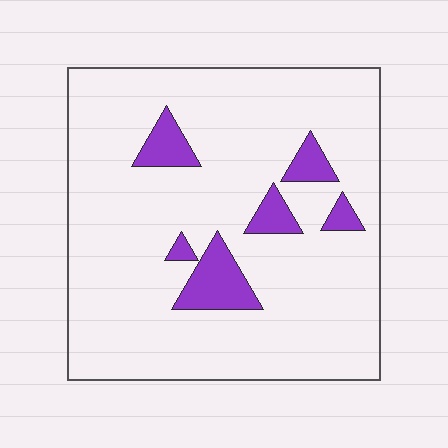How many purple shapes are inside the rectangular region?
6.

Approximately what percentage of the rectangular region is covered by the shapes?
Approximately 10%.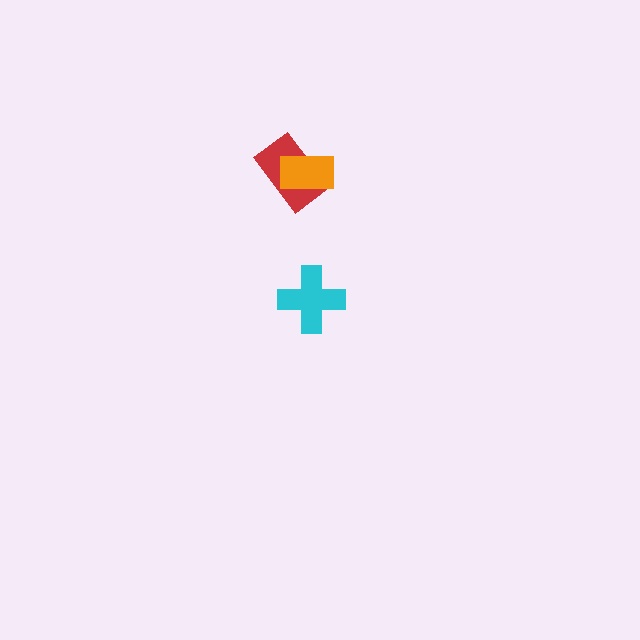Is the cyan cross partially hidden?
No, no other shape covers it.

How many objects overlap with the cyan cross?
0 objects overlap with the cyan cross.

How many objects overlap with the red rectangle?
1 object overlaps with the red rectangle.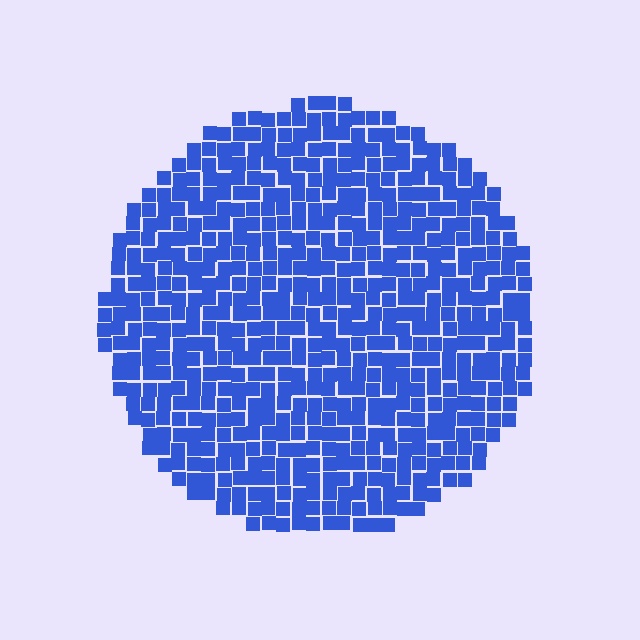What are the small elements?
The small elements are squares.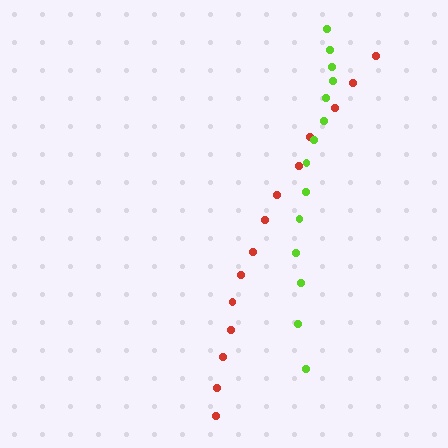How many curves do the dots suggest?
There are 2 distinct paths.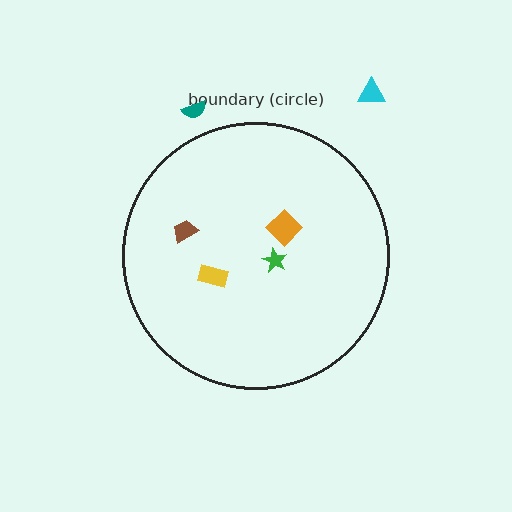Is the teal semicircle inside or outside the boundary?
Outside.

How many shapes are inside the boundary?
4 inside, 2 outside.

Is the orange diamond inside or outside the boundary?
Inside.